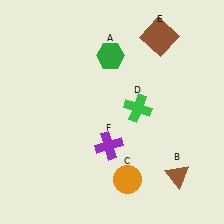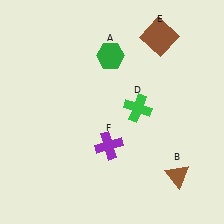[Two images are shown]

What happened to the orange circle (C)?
The orange circle (C) was removed in Image 2. It was in the bottom-right area of Image 1.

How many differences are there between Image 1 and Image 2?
There is 1 difference between the two images.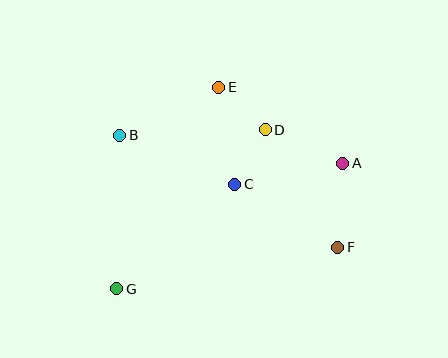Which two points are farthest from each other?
Points A and G are farthest from each other.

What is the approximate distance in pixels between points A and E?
The distance between A and E is approximately 145 pixels.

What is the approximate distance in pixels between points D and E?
The distance between D and E is approximately 63 pixels.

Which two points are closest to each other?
Points C and D are closest to each other.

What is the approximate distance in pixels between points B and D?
The distance between B and D is approximately 145 pixels.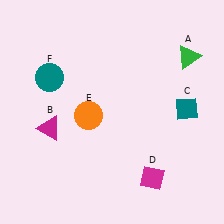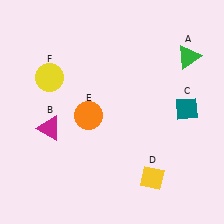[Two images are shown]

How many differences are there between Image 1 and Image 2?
There are 2 differences between the two images.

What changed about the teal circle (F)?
In Image 1, F is teal. In Image 2, it changed to yellow.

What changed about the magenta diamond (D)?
In Image 1, D is magenta. In Image 2, it changed to yellow.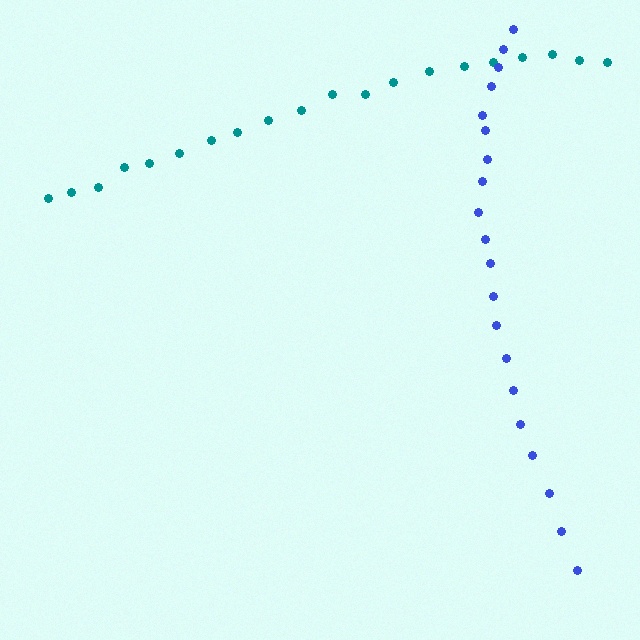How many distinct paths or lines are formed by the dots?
There are 2 distinct paths.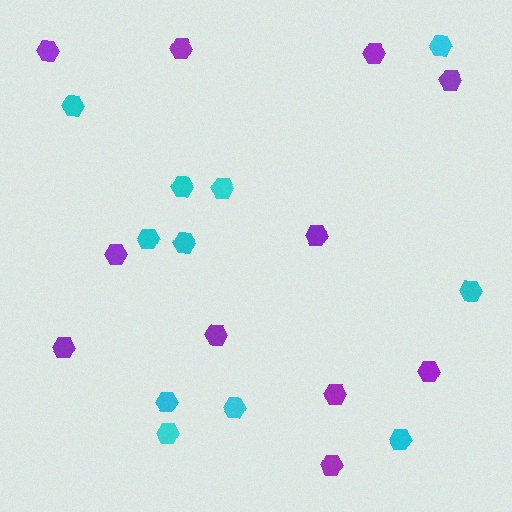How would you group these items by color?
There are 2 groups: one group of cyan hexagons (11) and one group of purple hexagons (11).